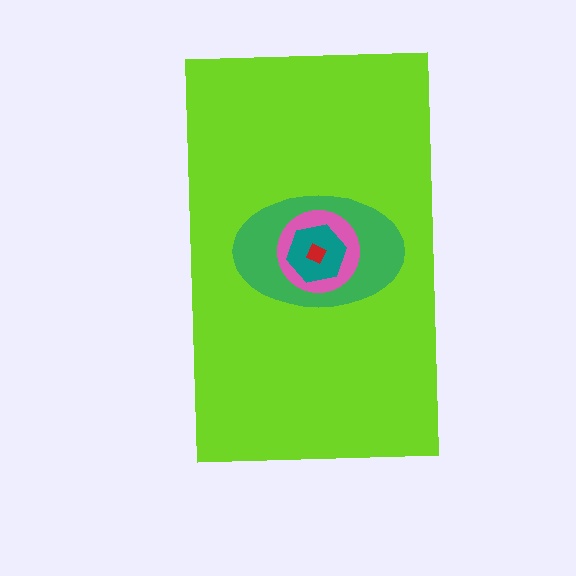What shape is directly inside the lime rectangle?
The green ellipse.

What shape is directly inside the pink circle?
The teal hexagon.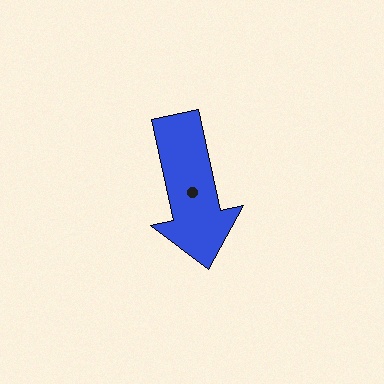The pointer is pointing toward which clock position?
Roughly 6 o'clock.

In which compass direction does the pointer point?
South.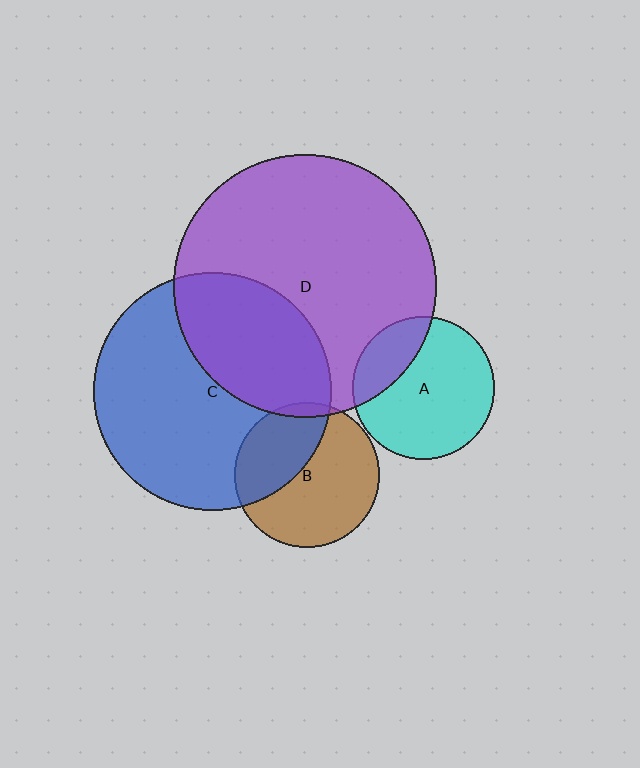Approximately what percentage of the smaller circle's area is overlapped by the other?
Approximately 25%.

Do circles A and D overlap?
Yes.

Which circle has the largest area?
Circle D (purple).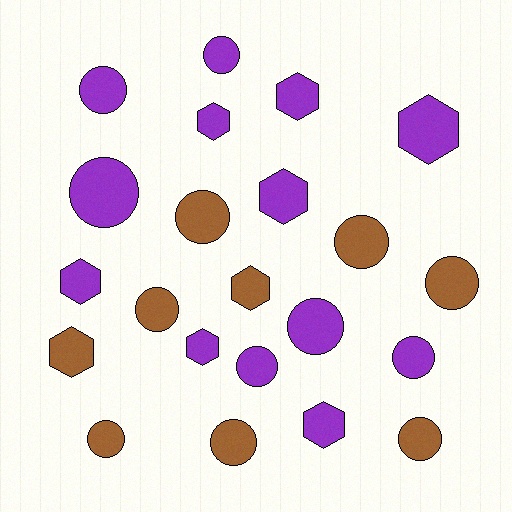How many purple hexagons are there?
There are 7 purple hexagons.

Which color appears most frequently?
Purple, with 13 objects.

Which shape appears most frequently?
Circle, with 13 objects.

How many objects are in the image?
There are 22 objects.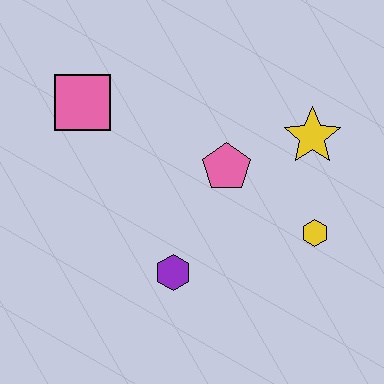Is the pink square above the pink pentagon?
Yes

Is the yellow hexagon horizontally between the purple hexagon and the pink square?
No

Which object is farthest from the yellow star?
The pink square is farthest from the yellow star.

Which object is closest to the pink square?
The pink pentagon is closest to the pink square.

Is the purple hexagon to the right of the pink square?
Yes